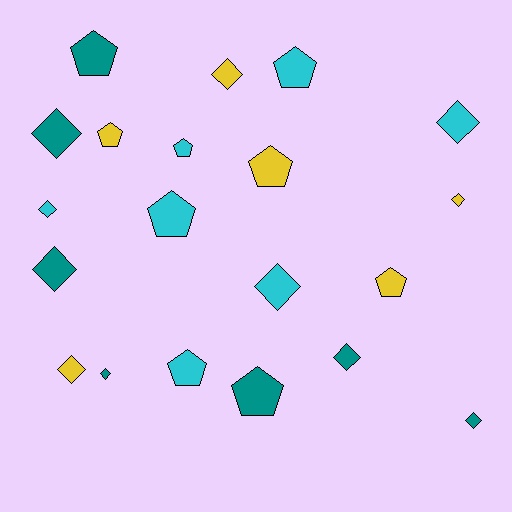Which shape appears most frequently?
Diamond, with 11 objects.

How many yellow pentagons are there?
There are 3 yellow pentagons.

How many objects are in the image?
There are 20 objects.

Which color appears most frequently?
Teal, with 7 objects.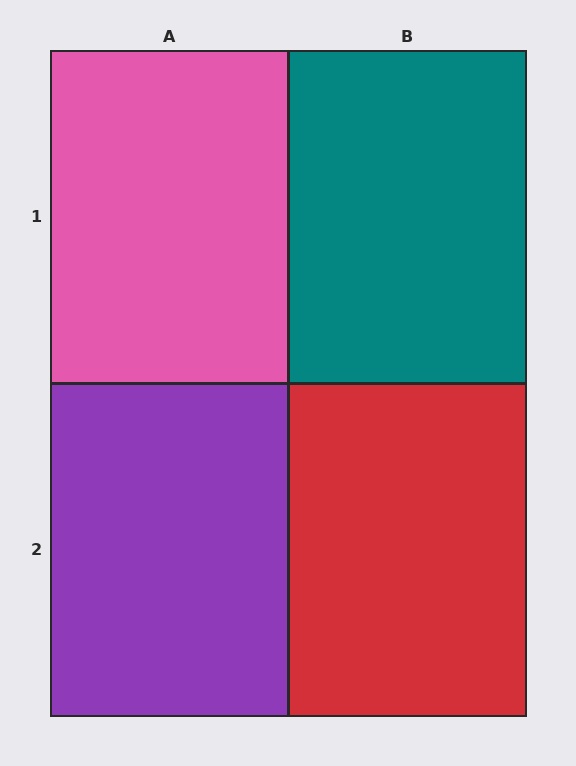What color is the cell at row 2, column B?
Red.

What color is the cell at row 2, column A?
Purple.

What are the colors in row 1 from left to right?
Pink, teal.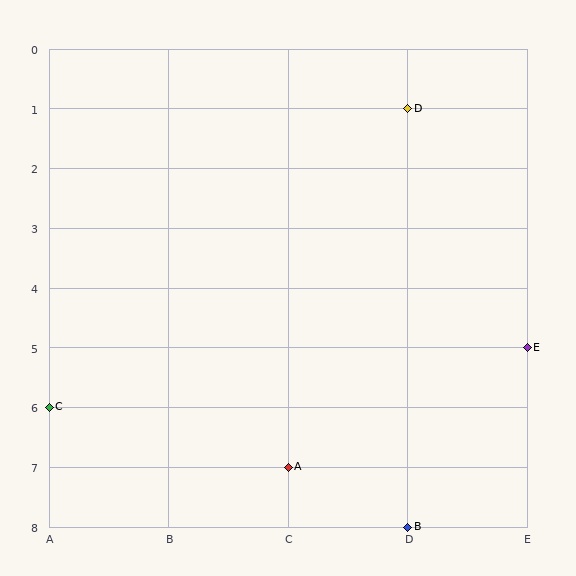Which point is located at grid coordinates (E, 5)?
Point E is at (E, 5).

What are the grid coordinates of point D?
Point D is at grid coordinates (D, 1).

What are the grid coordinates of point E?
Point E is at grid coordinates (E, 5).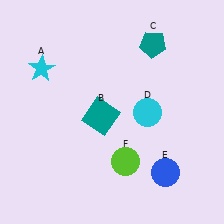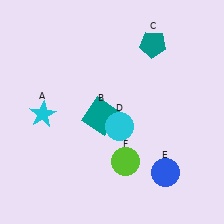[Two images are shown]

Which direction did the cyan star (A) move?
The cyan star (A) moved down.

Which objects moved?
The objects that moved are: the cyan star (A), the cyan circle (D).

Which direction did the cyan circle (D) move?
The cyan circle (D) moved left.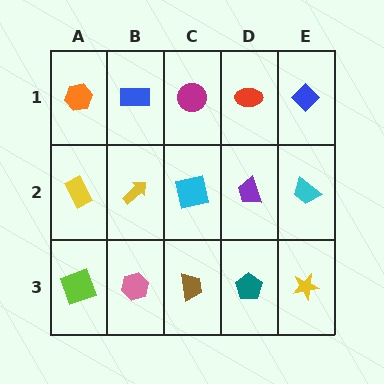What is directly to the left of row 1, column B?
An orange hexagon.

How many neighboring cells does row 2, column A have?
3.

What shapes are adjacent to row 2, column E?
A blue diamond (row 1, column E), a yellow star (row 3, column E), a purple trapezoid (row 2, column D).